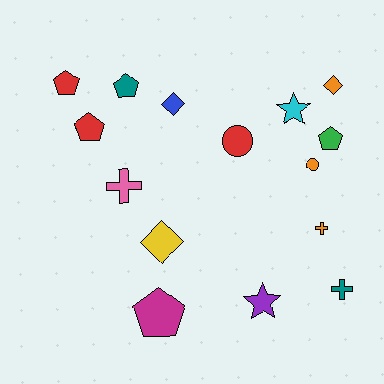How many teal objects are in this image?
There are 2 teal objects.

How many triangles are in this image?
There are no triangles.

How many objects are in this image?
There are 15 objects.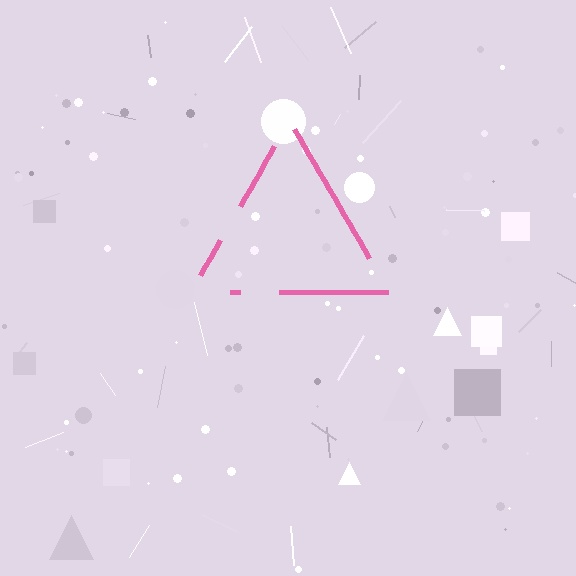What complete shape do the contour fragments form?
The contour fragments form a triangle.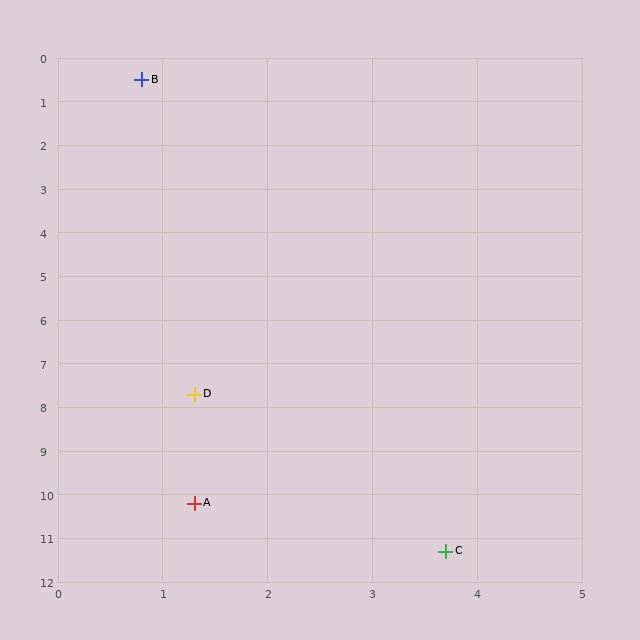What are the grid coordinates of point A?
Point A is at approximately (1.3, 10.2).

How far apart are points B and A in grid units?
Points B and A are about 9.7 grid units apart.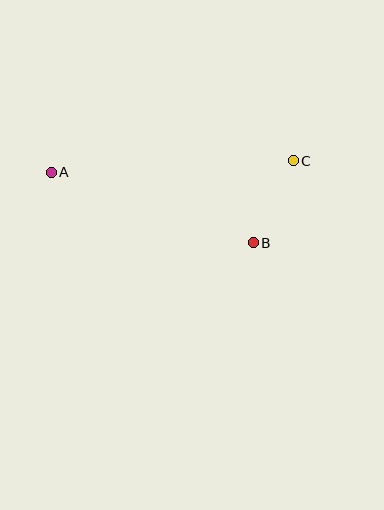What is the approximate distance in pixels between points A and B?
The distance between A and B is approximately 214 pixels.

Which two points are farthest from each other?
Points A and C are farthest from each other.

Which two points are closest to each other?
Points B and C are closest to each other.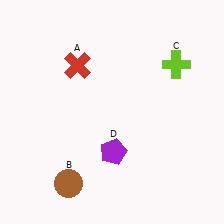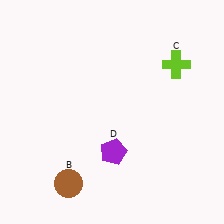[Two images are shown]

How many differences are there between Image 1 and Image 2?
There is 1 difference between the two images.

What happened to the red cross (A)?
The red cross (A) was removed in Image 2. It was in the top-left area of Image 1.